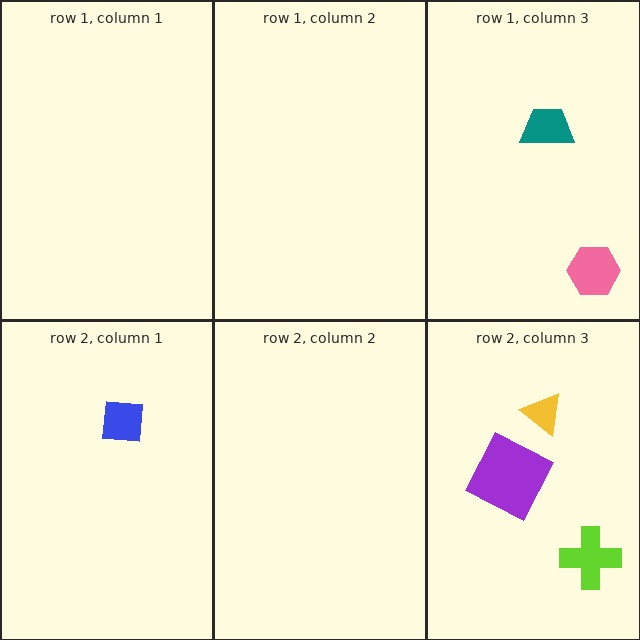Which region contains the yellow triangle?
The row 2, column 3 region.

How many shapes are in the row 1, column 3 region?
2.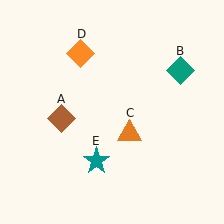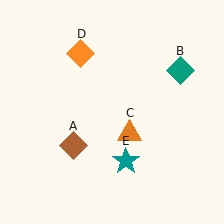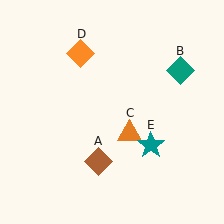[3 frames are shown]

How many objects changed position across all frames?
2 objects changed position: brown diamond (object A), teal star (object E).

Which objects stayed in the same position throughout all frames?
Teal diamond (object B) and orange triangle (object C) and orange diamond (object D) remained stationary.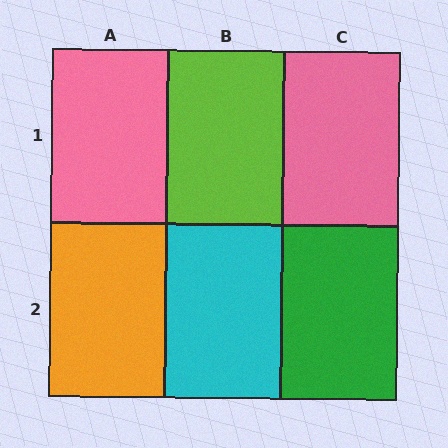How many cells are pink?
2 cells are pink.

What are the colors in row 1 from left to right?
Pink, lime, pink.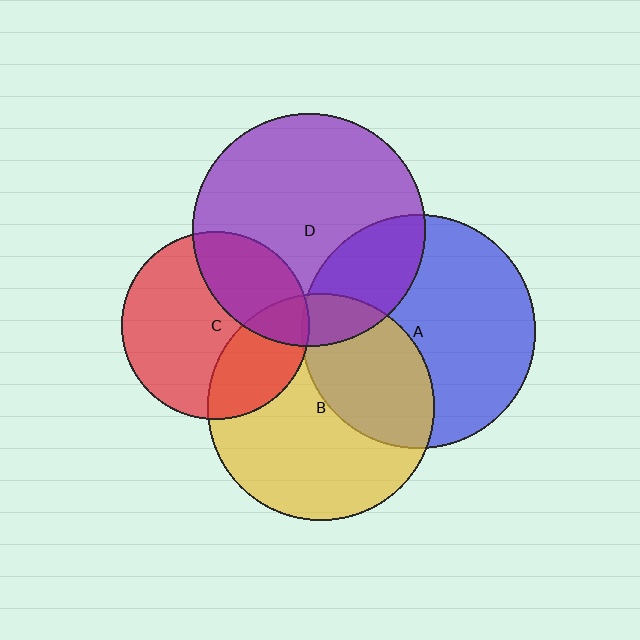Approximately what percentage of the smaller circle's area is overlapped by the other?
Approximately 35%.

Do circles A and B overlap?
Yes.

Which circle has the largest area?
Circle A (blue).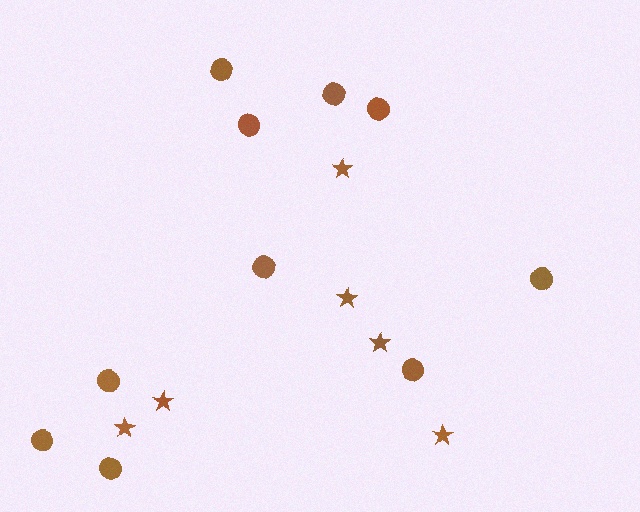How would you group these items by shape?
There are 2 groups: one group of circles (10) and one group of stars (6).